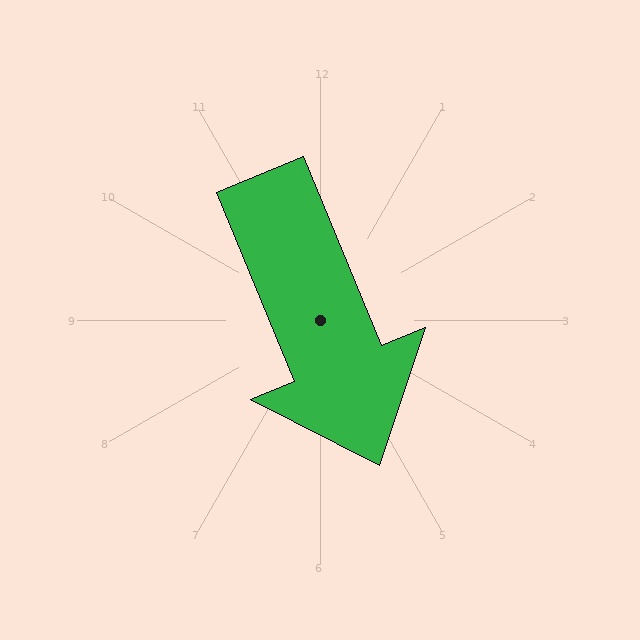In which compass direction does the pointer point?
South.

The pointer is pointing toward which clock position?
Roughly 5 o'clock.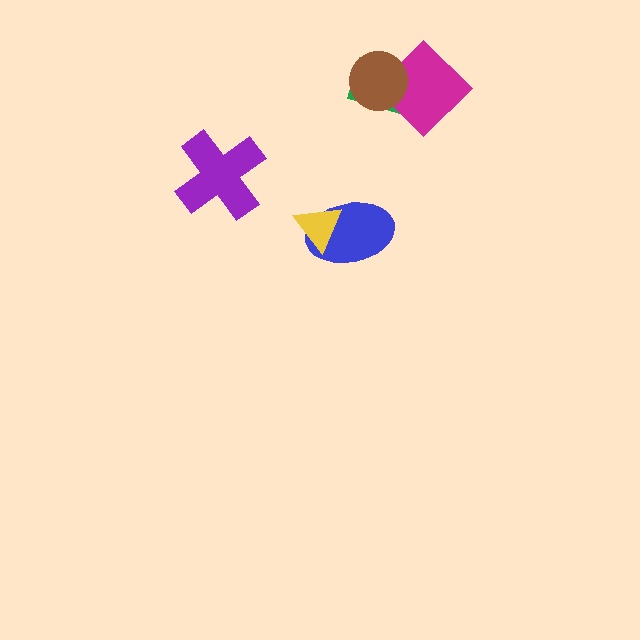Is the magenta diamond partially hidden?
Yes, it is partially covered by another shape.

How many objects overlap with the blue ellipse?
1 object overlaps with the blue ellipse.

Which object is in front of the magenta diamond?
The brown circle is in front of the magenta diamond.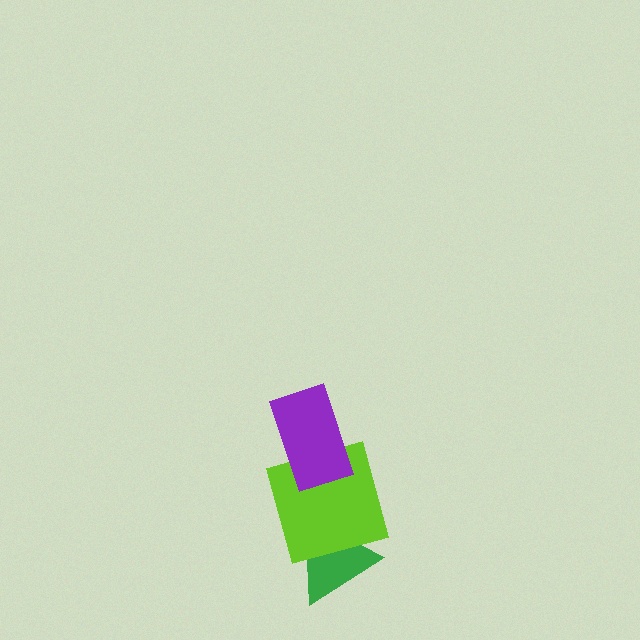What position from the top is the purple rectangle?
The purple rectangle is 1st from the top.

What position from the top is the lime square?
The lime square is 2nd from the top.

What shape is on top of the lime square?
The purple rectangle is on top of the lime square.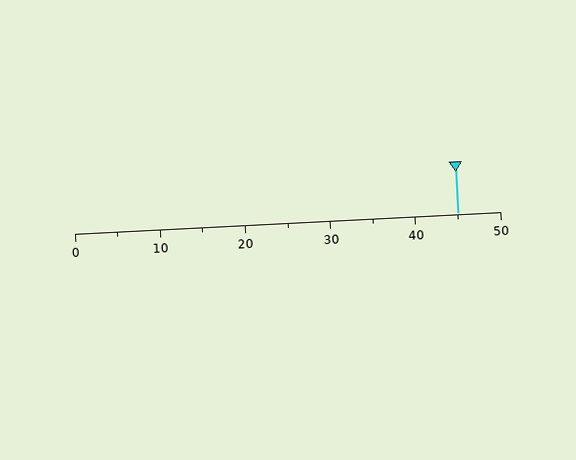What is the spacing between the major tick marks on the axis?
The major ticks are spaced 10 apart.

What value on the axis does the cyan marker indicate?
The marker indicates approximately 45.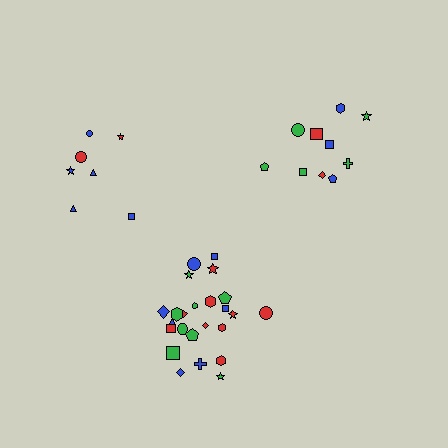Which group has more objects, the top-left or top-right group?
The top-right group.